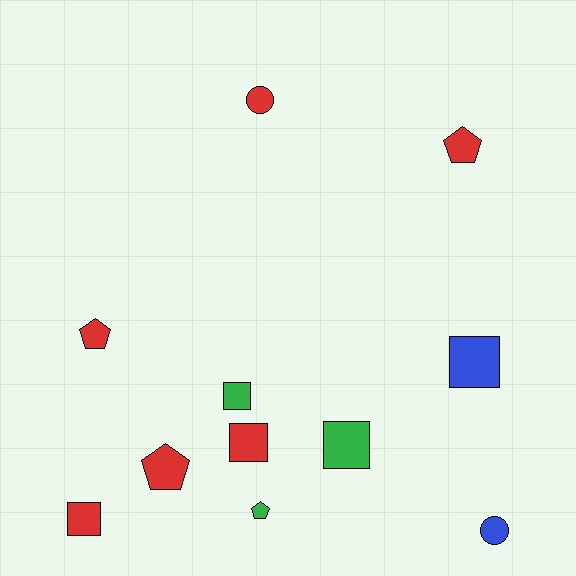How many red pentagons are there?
There are 3 red pentagons.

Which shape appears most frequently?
Square, with 5 objects.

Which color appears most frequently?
Red, with 6 objects.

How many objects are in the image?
There are 11 objects.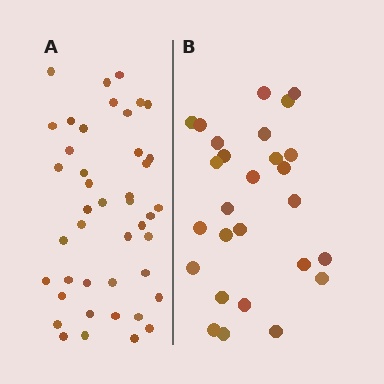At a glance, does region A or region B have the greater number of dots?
Region A (the left region) has more dots.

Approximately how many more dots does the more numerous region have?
Region A has approximately 15 more dots than region B.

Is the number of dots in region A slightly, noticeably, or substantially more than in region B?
Region A has substantially more. The ratio is roughly 1.6 to 1.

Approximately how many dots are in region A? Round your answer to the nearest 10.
About 40 dots. (The exact count is 43, which rounds to 40.)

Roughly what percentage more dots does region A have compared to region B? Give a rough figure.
About 60% more.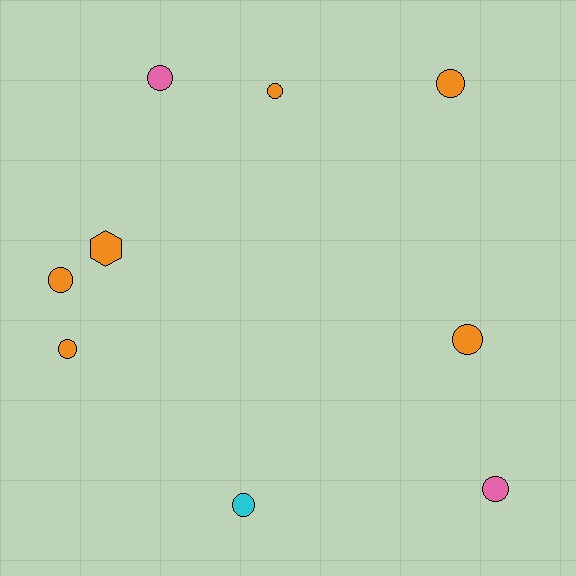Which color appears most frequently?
Orange, with 6 objects.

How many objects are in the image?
There are 9 objects.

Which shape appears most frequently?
Circle, with 8 objects.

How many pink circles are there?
There are 2 pink circles.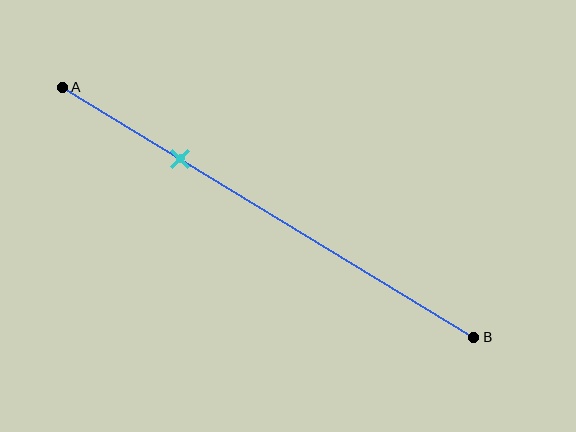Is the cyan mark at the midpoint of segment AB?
No, the mark is at about 30% from A, not at the 50% midpoint.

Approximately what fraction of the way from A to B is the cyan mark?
The cyan mark is approximately 30% of the way from A to B.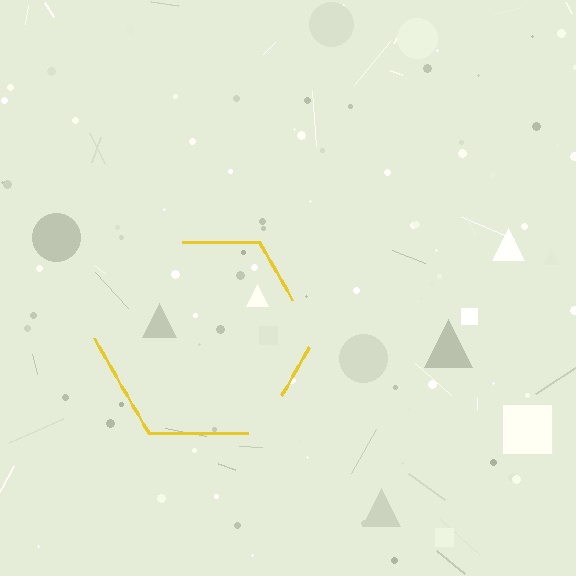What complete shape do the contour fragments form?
The contour fragments form a hexagon.